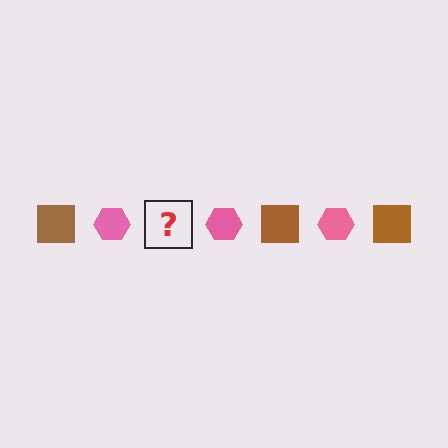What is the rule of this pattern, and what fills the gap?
The rule is that the pattern alternates between brown square and pink hexagon. The gap should be filled with a brown square.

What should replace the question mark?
The question mark should be replaced with a brown square.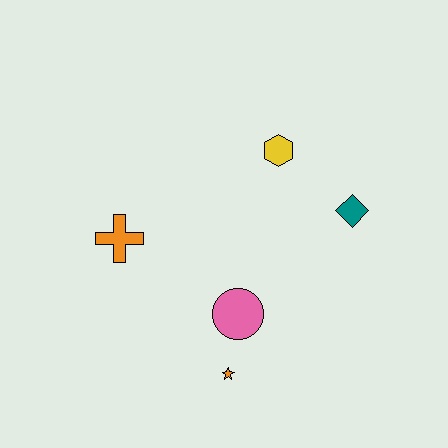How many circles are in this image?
There is 1 circle.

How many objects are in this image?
There are 5 objects.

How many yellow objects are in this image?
There is 1 yellow object.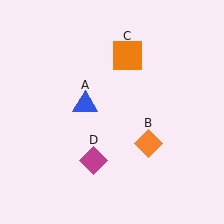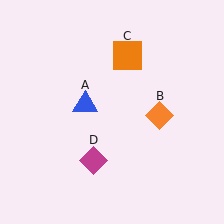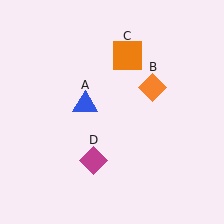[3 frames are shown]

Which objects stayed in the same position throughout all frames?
Blue triangle (object A) and orange square (object C) and magenta diamond (object D) remained stationary.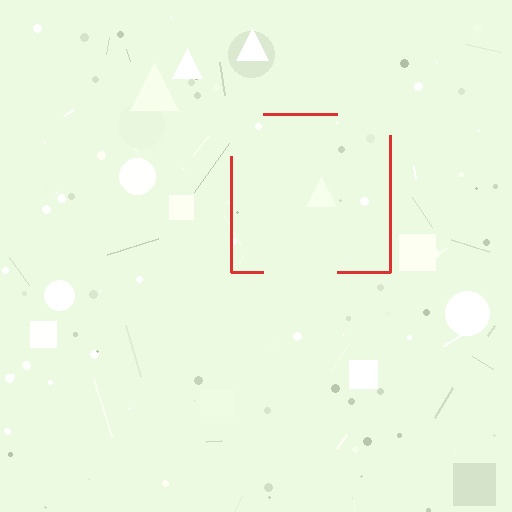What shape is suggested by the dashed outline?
The dashed outline suggests a square.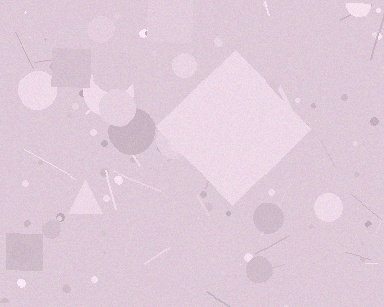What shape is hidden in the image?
A diamond is hidden in the image.